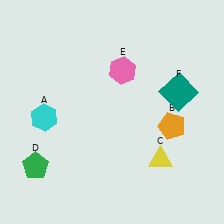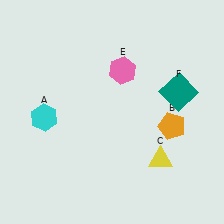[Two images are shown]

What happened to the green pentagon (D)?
The green pentagon (D) was removed in Image 2. It was in the bottom-left area of Image 1.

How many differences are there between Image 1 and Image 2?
There is 1 difference between the two images.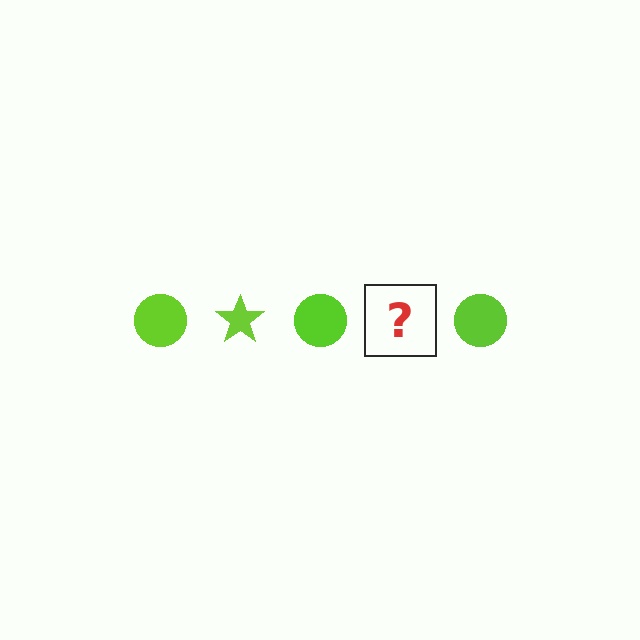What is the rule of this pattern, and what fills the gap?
The rule is that the pattern cycles through circle, star shapes in lime. The gap should be filled with a lime star.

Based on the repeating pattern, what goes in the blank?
The blank should be a lime star.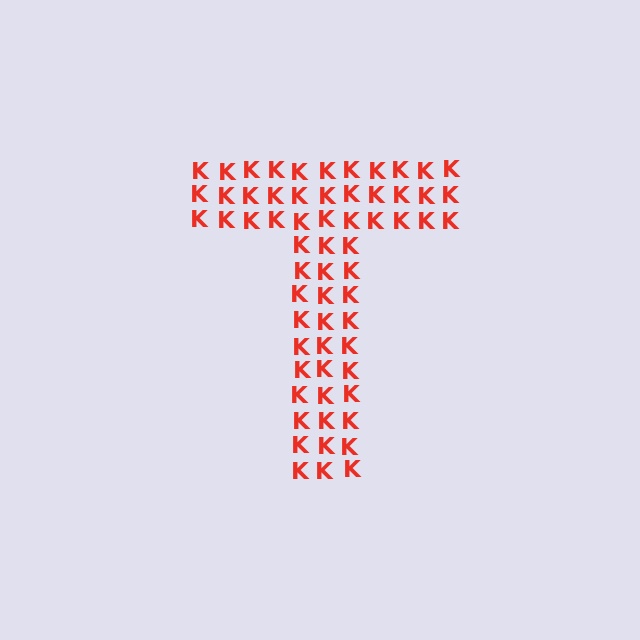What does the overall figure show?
The overall figure shows the letter T.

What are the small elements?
The small elements are letter K's.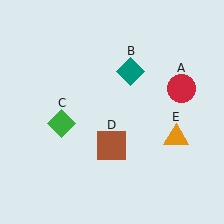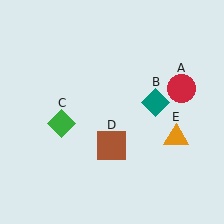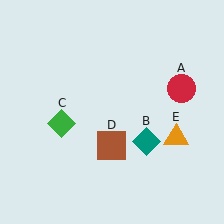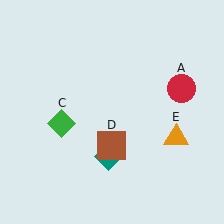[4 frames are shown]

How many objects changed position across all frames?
1 object changed position: teal diamond (object B).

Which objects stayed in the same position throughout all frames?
Red circle (object A) and green diamond (object C) and brown square (object D) and orange triangle (object E) remained stationary.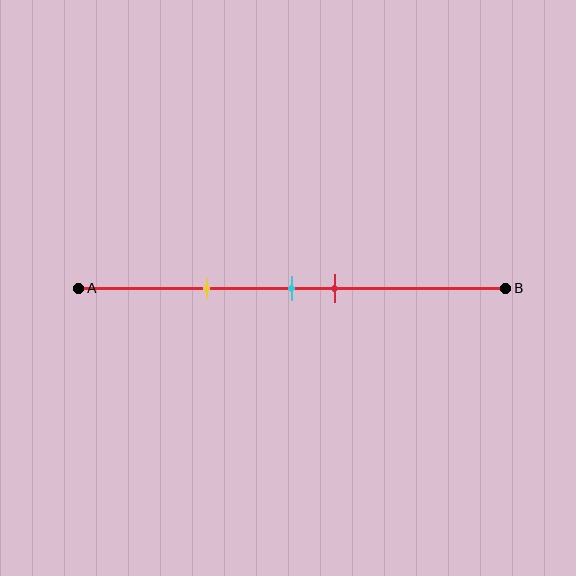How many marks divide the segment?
There are 3 marks dividing the segment.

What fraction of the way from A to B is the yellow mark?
The yellow mark is approximately 30% (0.3) of the way from A to B.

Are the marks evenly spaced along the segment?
No, the marks are not evenly spaced.